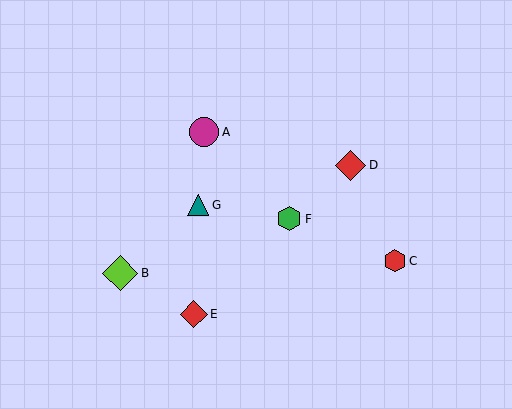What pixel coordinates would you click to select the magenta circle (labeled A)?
Click at (204, 132) to select the magenta circle A.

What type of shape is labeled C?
Shape C is a red hexagon.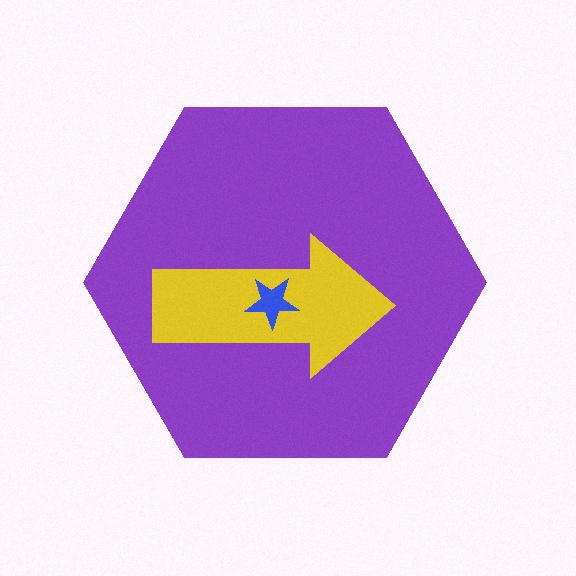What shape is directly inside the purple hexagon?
The yellow arrow.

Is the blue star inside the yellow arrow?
Yes.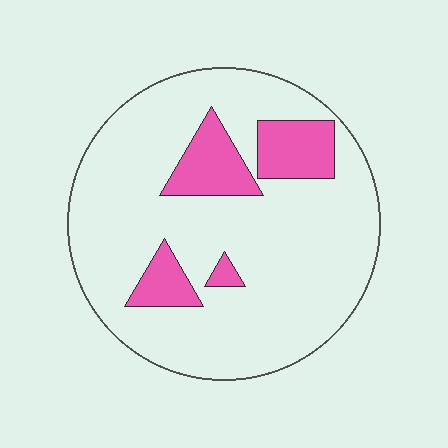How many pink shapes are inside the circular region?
4.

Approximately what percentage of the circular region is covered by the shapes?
Approximately 15%.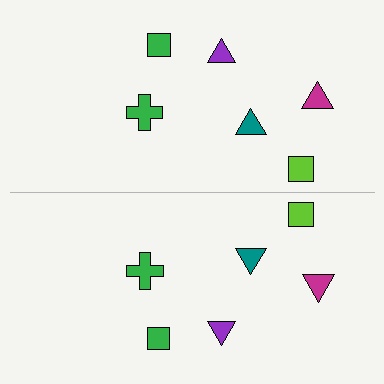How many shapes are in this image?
There are 12 shapes in this image.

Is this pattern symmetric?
Yes, this pattern has bilateral (reflection) symmetry.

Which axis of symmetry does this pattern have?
The pattern has a horizontal axis of symmetry running through the center of the image.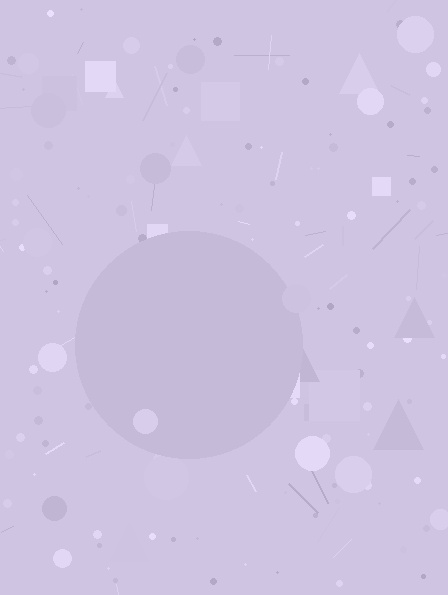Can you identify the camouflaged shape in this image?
The camouflaged shape is a circle.